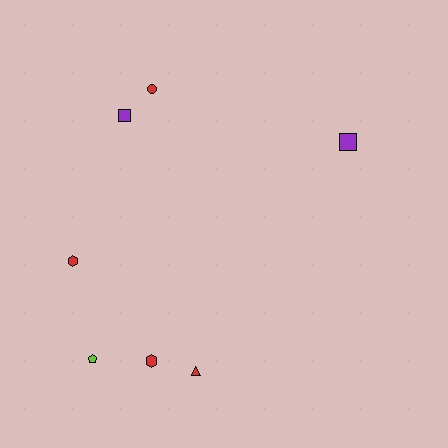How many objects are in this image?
There are 7 objects.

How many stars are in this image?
There are no stars.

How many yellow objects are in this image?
There are no yellow objects.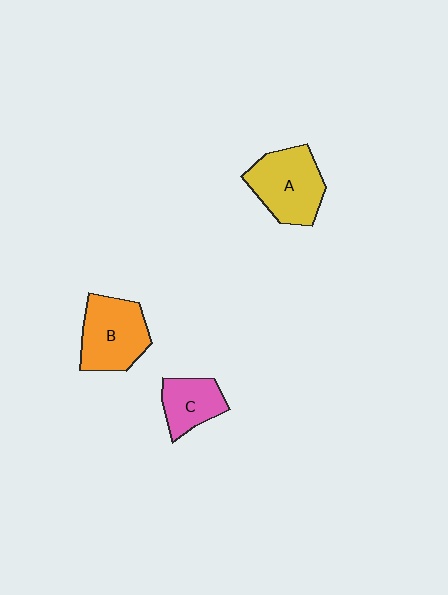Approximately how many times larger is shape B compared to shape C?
Approximately 1.5 times.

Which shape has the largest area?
Shape A (yellow).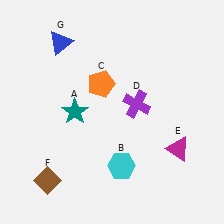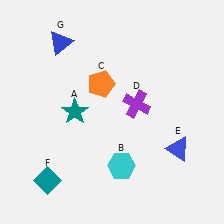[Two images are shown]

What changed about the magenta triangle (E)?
In Image 1, E is magenta. In Image 2, it changed to blue.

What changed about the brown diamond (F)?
In Image 1, F is brown. In Image 2, it changed to teal.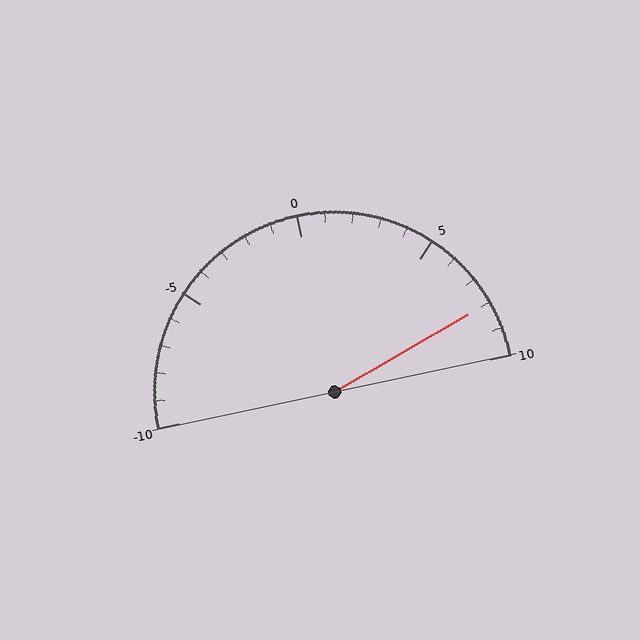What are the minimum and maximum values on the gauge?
The gauge ranges from -10 to 10.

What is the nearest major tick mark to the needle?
The nearest major tick mark is 10.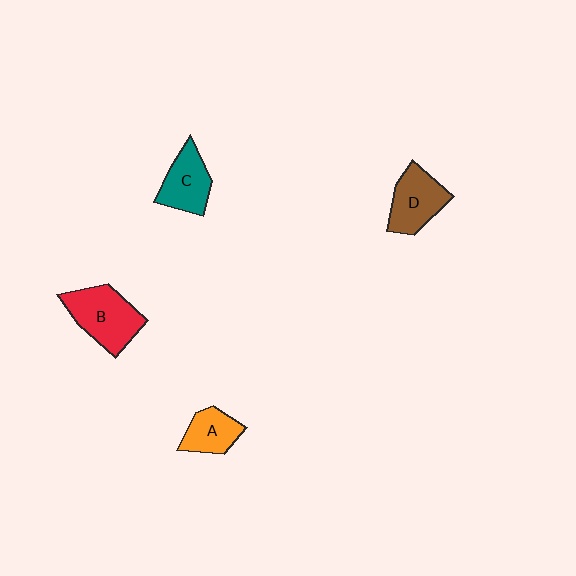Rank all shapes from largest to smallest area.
From largest to smallest: B (red), D (brown), C (teal), A (orange).